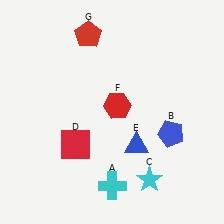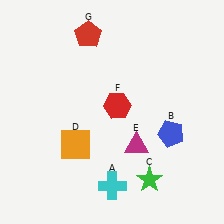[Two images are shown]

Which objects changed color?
C changed from cyan to green. D changed from red to orange. E changed from blue to magenta.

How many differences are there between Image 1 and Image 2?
There are 3 differences between the two images.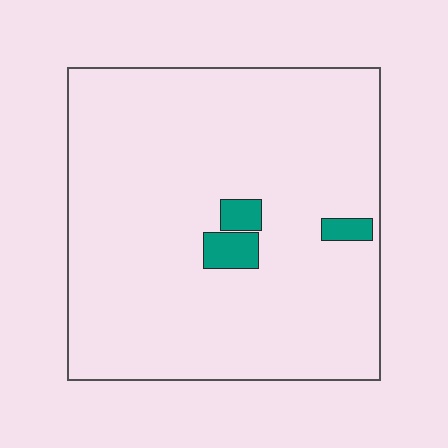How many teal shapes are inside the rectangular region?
3.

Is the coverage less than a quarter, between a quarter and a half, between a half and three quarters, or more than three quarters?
Less than a quarter.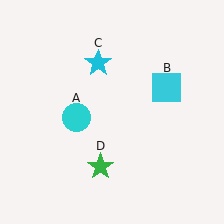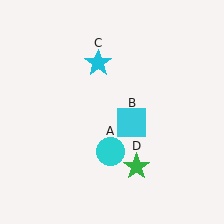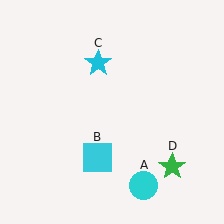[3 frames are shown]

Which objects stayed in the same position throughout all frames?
Cyan star (object C) remained stationary.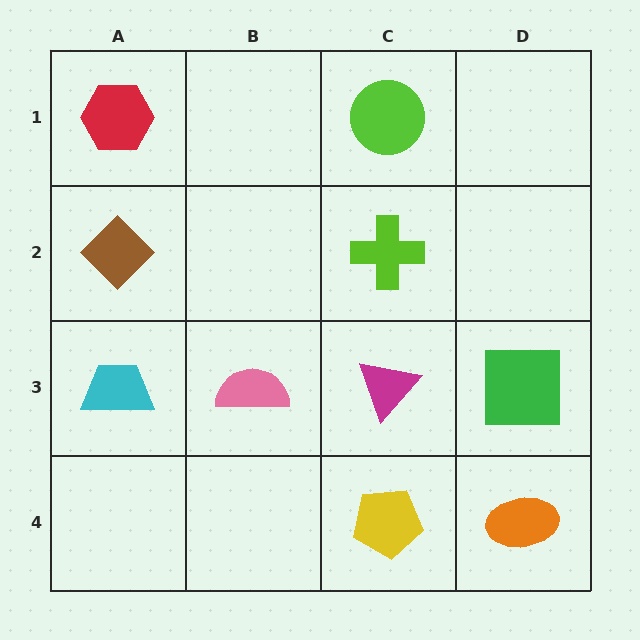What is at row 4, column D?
An orange ellipse.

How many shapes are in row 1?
2 shapes.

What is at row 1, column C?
A lime circle.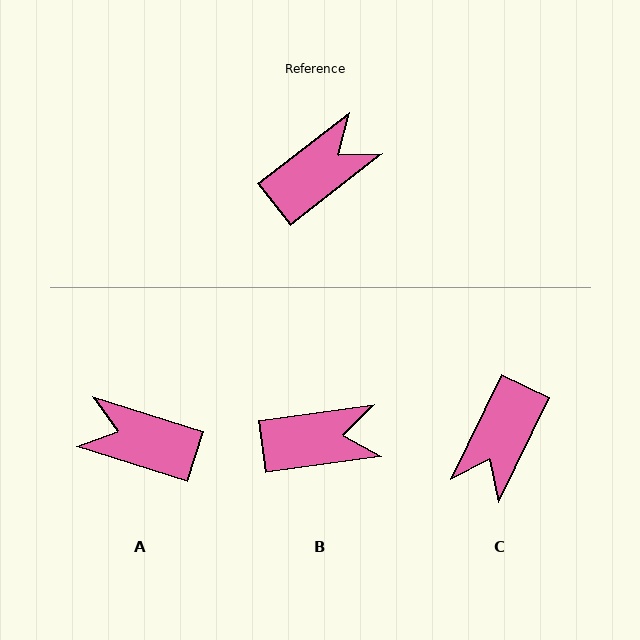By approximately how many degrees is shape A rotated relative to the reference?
Approximately 125 degrees counter-clockwise.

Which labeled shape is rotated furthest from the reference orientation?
C, about 154 degrees away.